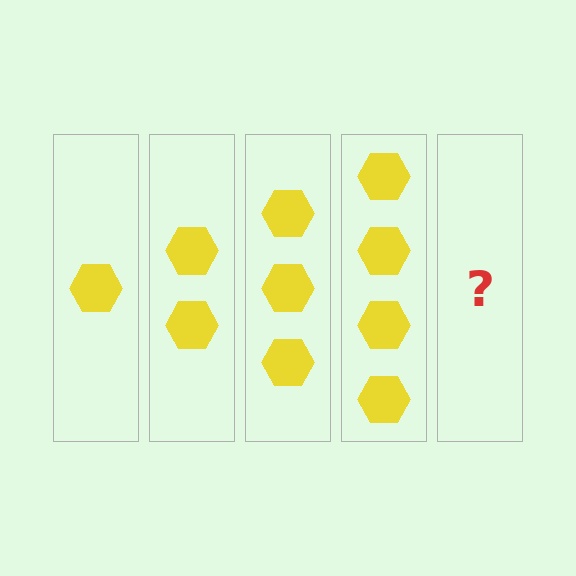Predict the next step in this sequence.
The next step is 5 hexagons.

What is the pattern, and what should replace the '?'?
The pattern is that each step adds one more hexagon. The '?' should be 5 hexagons.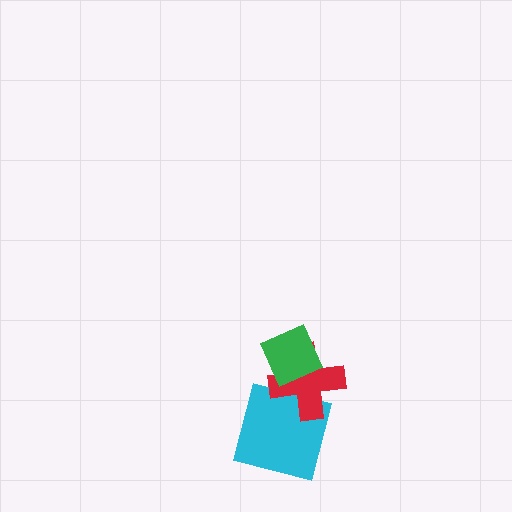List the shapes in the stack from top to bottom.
From top to bottom: the green diamond, the red cross, the cyan square.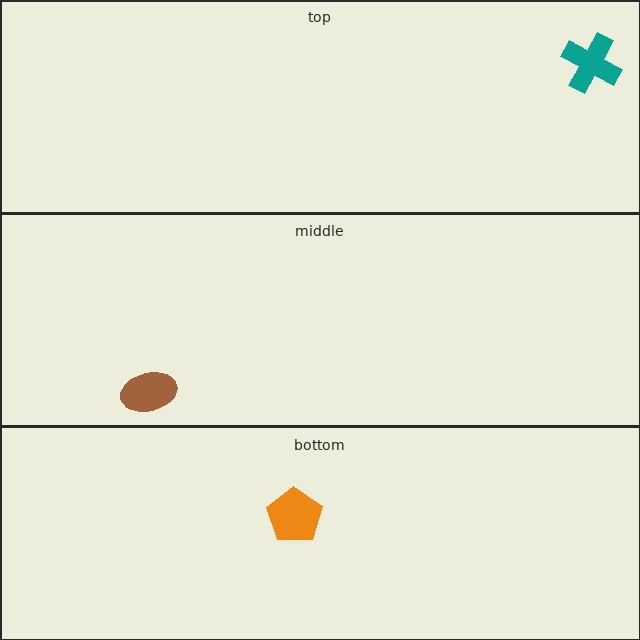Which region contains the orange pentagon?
The bottom region.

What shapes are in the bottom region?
The orange pentagon.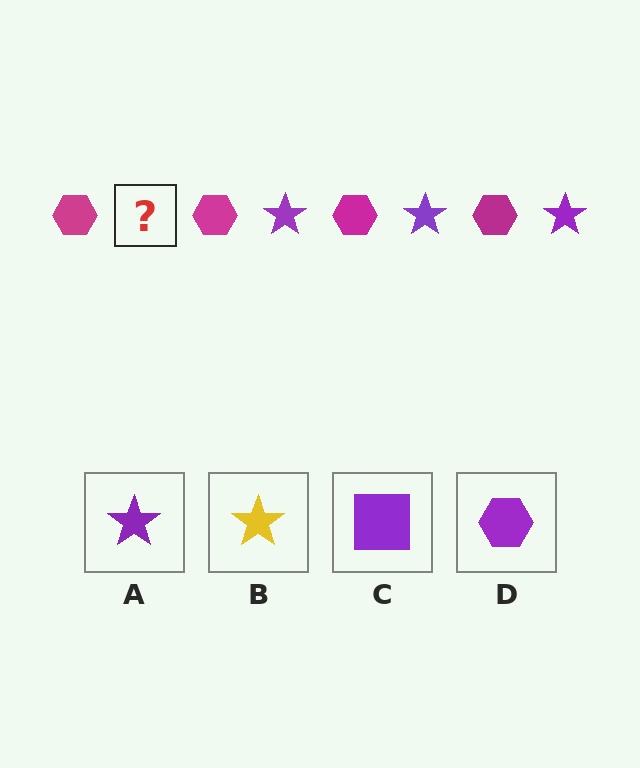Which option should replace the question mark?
Option A.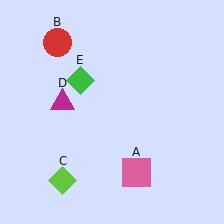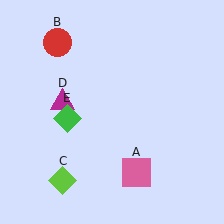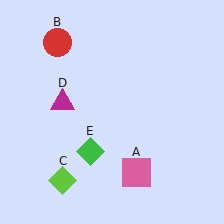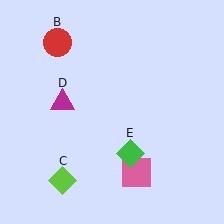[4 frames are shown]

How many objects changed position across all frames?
1 object changed position: green diamond (object E).